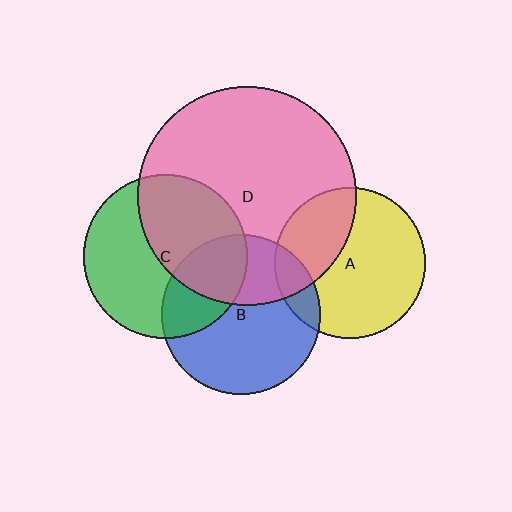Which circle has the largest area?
Circle D (pink).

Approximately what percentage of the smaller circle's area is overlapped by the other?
Approximately 50%.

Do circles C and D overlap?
Yes.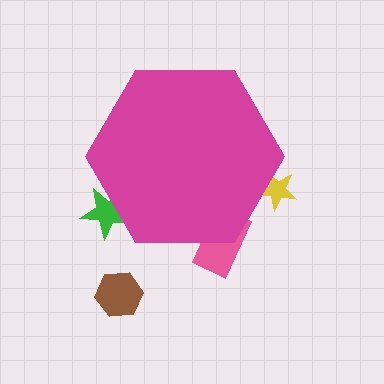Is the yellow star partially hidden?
Yes, the yellow star is partially hidden behind the magenta hexagon.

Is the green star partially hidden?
Yes, the green star is partially hidden behind the magenta hexagon.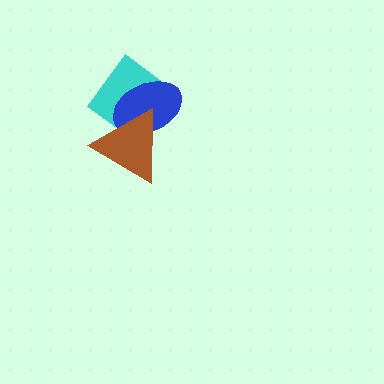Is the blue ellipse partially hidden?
Yes, it is partially covered by another shape.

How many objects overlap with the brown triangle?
2 objects overlap with the brown triangle.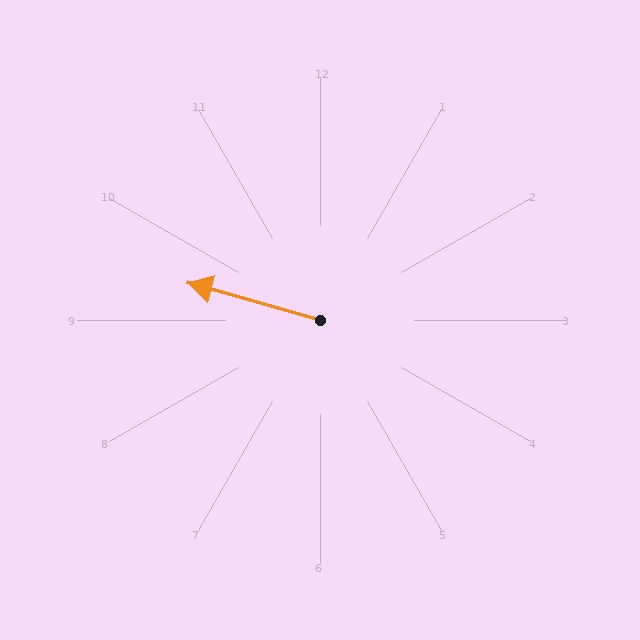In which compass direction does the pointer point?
West.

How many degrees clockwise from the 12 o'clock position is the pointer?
Approximately 286 degrees.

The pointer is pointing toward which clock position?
Roughly 10 o'clock.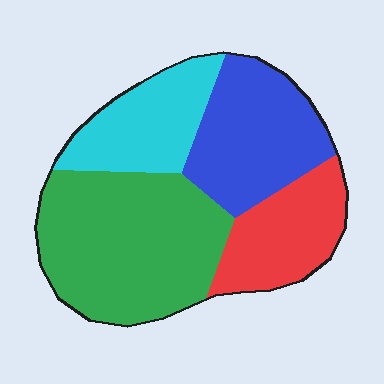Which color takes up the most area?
Green, at roughly 40%.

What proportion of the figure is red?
Red covers 18% of the figure.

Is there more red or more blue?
Blue.